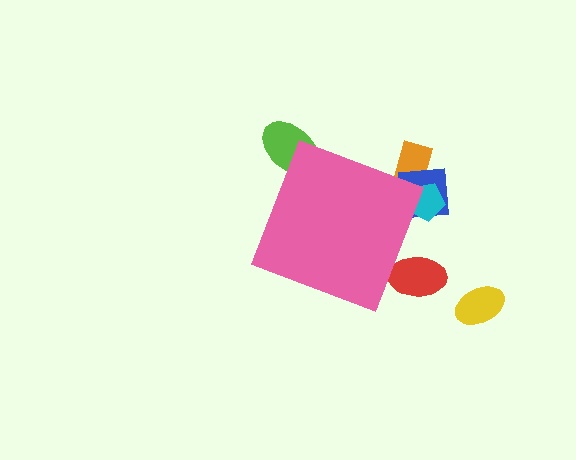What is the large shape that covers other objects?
A pink diamond.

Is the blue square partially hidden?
Yes, the blue square is partially hidden behind the pink diamond.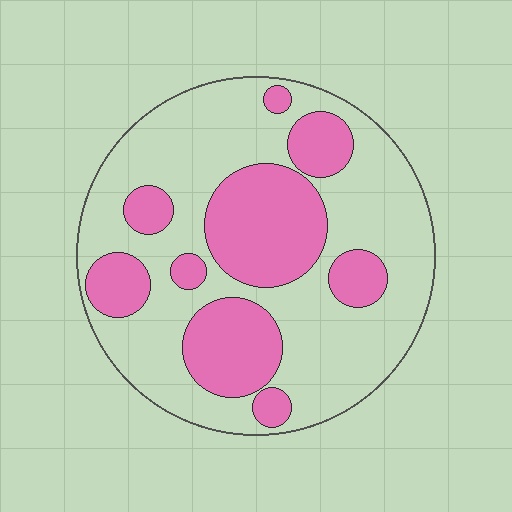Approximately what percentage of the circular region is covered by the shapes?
Approximately 35%.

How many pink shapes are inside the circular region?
9.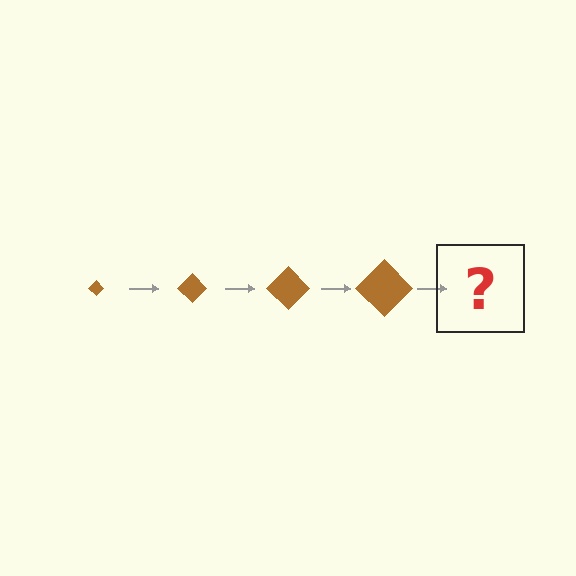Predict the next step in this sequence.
The next step is a brown diamond, larger than the previous one.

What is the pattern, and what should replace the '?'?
The pattern is that the diamond gets progressively larger each step. The '?' should be a brown diamond, larger than the previous one.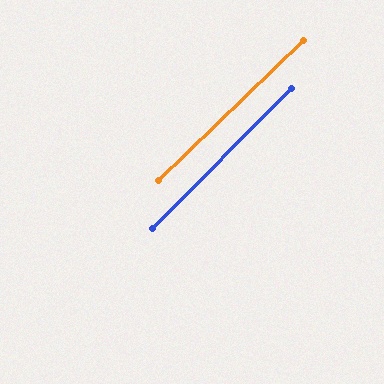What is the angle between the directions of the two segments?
Approximately 1 degree.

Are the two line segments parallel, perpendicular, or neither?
Parallel — their directions differ by only 1.2°.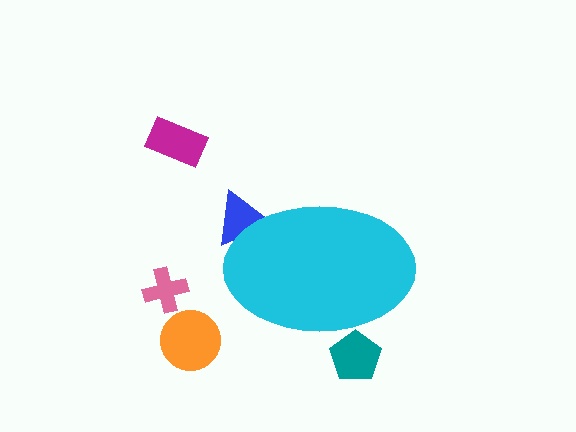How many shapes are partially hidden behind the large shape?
2 shapes are partially hidden.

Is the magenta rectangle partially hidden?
No, the magenta rectangle is fully visible.